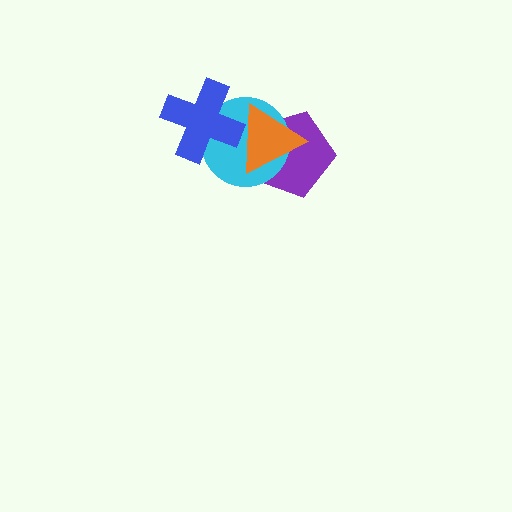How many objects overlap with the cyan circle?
3 objects overlap with the cyan circle.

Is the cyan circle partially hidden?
Yes, it is partially covered by another shape.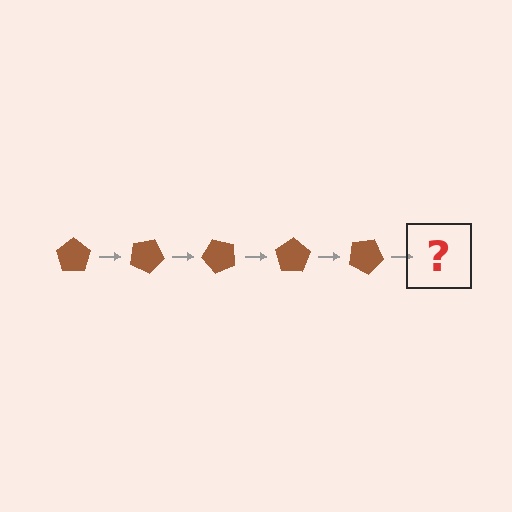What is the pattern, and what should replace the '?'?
The pattern is that the pentagon rotates 25 degrees each step. The '?' should be a brown pentagon rotated 125 degrees.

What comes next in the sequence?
The next element should be a brown pentagon rotated 125 degrees.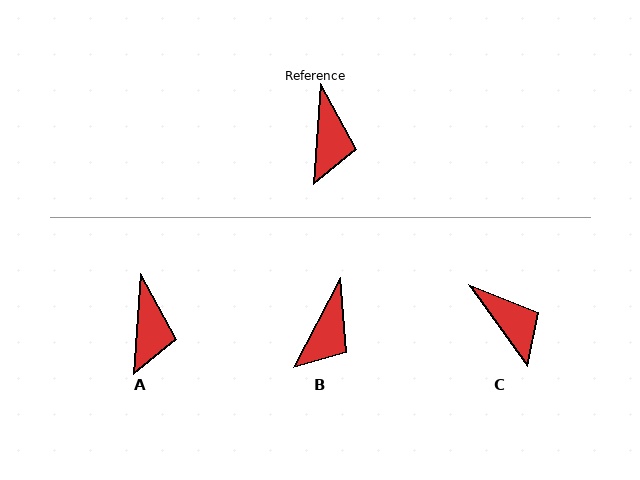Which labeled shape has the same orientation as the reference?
A.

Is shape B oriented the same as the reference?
No, it is off by about 23 degrees.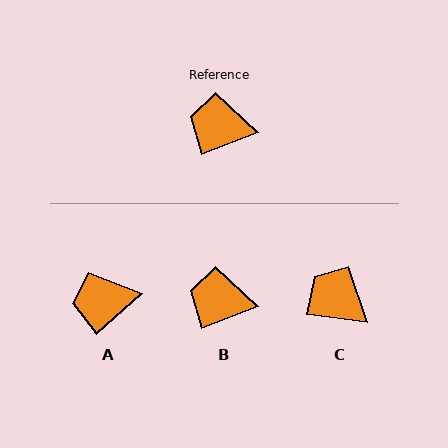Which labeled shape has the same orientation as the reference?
B.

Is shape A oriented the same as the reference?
No, it is off by about 21 degrees.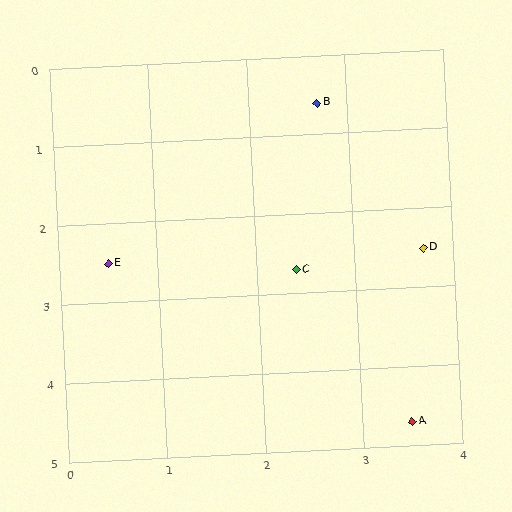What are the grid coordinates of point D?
Point D is at approximately (3.7, 2.5).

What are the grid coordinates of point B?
Point B is at approximately (2.7, 0.6).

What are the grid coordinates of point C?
Point C is at approximately (2.4, 2.7).